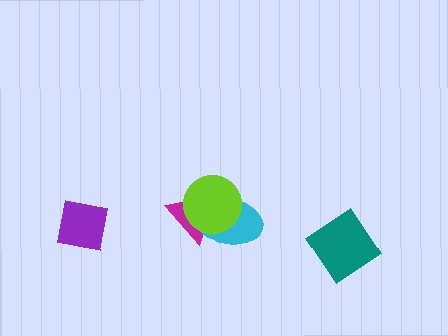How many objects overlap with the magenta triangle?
2 objects overlap with the magenta triangle.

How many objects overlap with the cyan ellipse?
2 objects overlap with the cyan ellipse.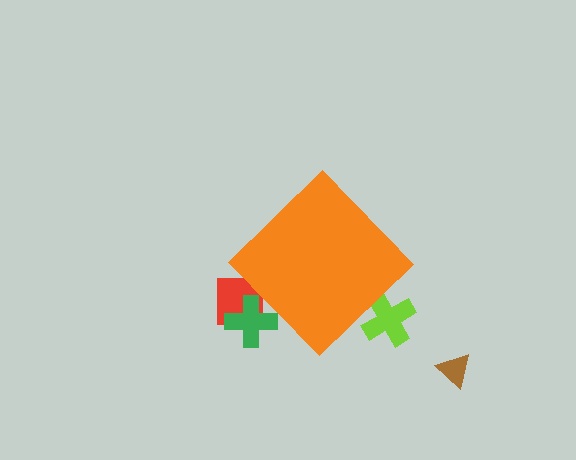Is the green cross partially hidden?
Yes, the green cross is partially hidden behind the orange diamond.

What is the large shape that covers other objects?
An orange diamond.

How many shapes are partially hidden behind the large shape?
3 shapes are partially hidden.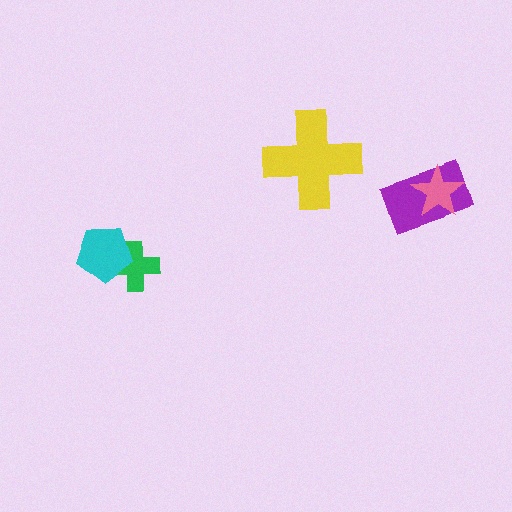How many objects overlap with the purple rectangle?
1 object overlaps with the purple rectangle.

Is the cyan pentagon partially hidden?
No, no other shape covers it.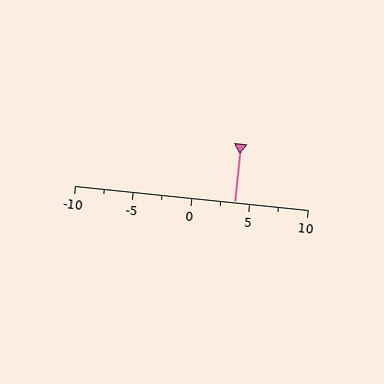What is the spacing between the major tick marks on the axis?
The major ticks are spaced 5 apart.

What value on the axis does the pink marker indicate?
The marker indicates approximately 3.8.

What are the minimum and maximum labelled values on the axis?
The axis runs from -10 to 10.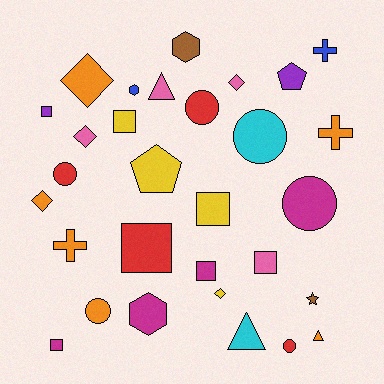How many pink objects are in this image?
There are 4 pink objects.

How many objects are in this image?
There are 30 objects.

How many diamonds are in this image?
There are 5 diamonds.